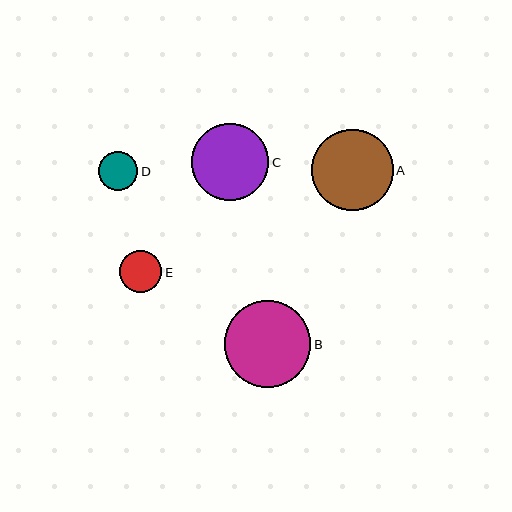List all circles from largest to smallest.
From largest to smallest: B, A, C, E, D.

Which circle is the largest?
Circle B is the largest with a size of approximately 87 pixels.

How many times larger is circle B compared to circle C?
Circle B is approximately 1.1 times the size of circle C.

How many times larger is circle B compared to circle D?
Circle B is approximately 2.2 times the size of circle D.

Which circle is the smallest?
Circle D is the smallest with a size of approximately 39 pixels.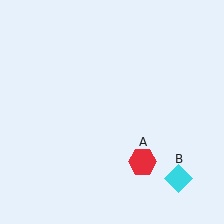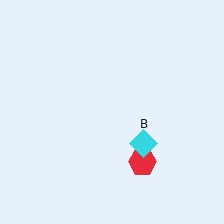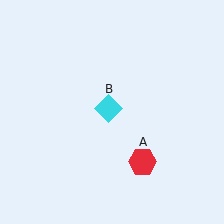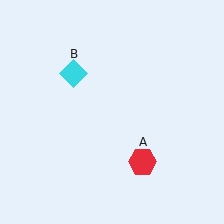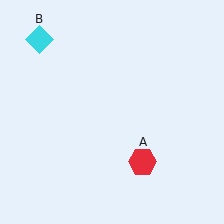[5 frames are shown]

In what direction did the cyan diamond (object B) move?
The cyan diamond (object B) moved up and to the left.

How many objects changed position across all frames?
1 object changed position: cyan diamond (object B).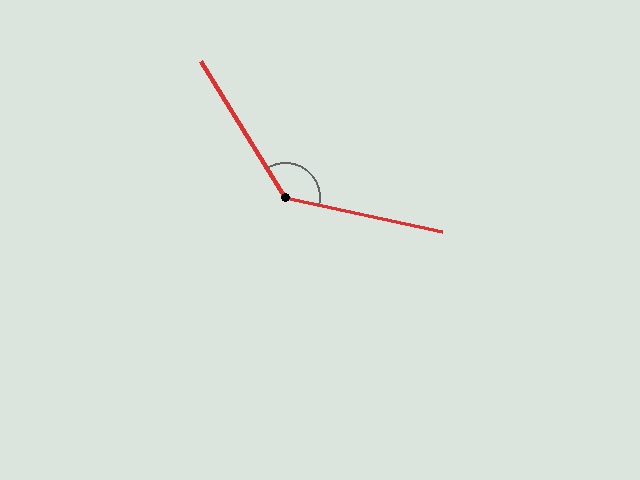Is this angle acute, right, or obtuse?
It is obtuse.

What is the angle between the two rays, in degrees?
Approximately 134 degrees.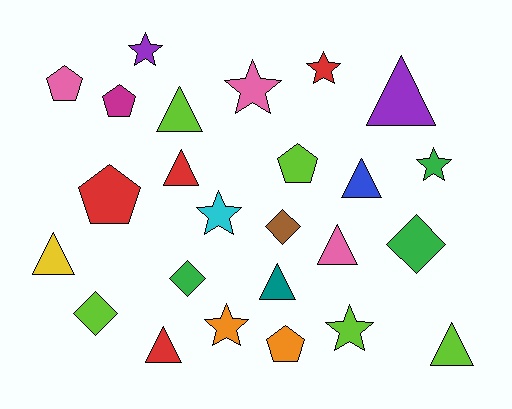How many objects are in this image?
There are 25 objects.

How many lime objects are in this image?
There are 5 lime objects.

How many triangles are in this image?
There are 9 triangles.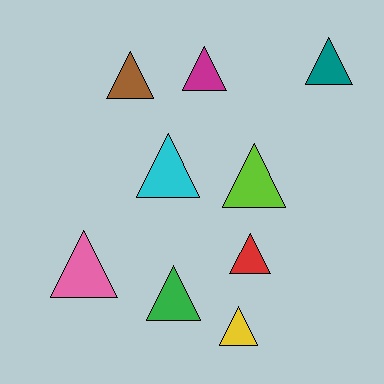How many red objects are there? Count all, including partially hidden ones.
There is 1 red object.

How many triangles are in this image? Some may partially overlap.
There are 9 triangles.